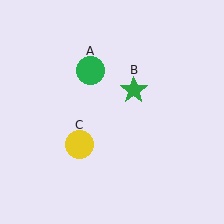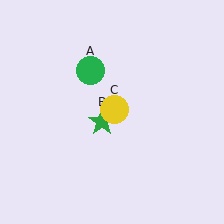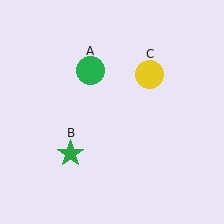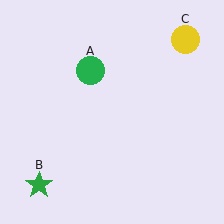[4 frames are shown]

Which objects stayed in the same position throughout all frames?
Green circle (object A) remained stationary.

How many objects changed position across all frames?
2 objects changed position: green star (object B), yellow circle (object C).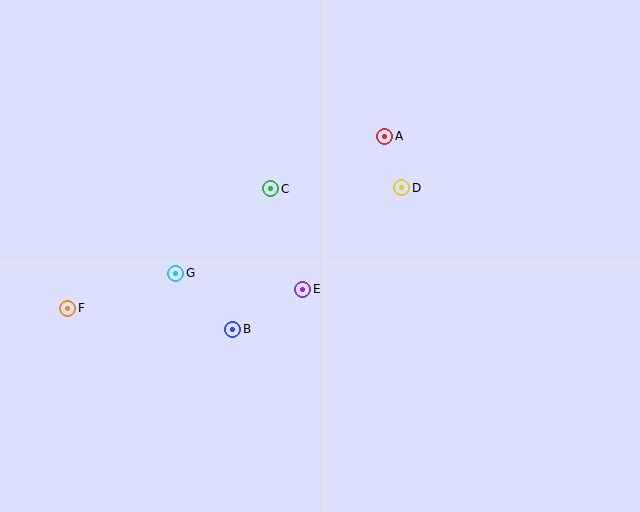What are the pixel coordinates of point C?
Point C is at (271, 189).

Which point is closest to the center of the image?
Point E at (303, 289) is closest to the center.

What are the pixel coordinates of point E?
Point E is at (303, 289).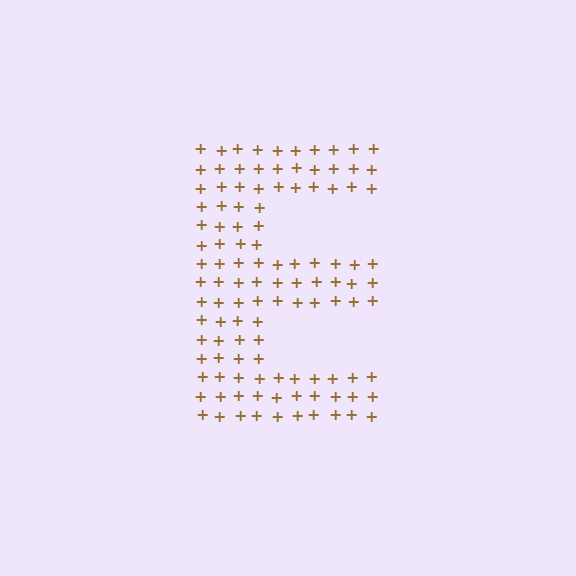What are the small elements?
The small elements are plus signs.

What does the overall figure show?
The overall figure shows the letter E.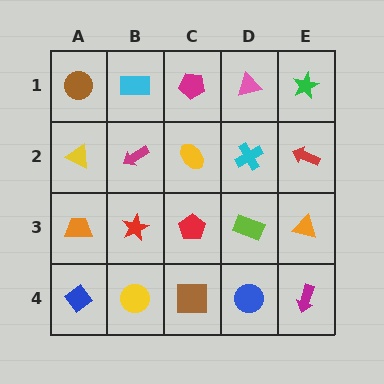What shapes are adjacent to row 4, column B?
A red star (row 3, column B), a blue diamond (row 4, column A), a brown square (row 4, column C).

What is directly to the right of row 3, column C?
A lime rectangle.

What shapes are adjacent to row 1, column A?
A yellow triangle (row 2, column A), a cyan rectangle (row 1, column B).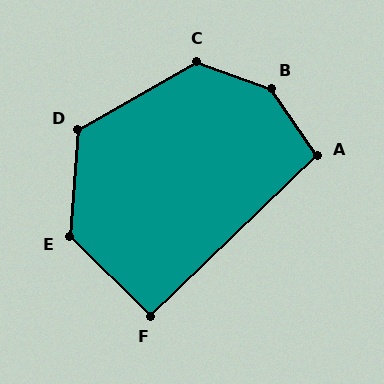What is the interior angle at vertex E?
Approximately 130 degrees (obtuse).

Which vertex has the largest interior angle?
B, at approximately 144 degrees.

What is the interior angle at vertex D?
Approximately 124 degrees (obtuse).